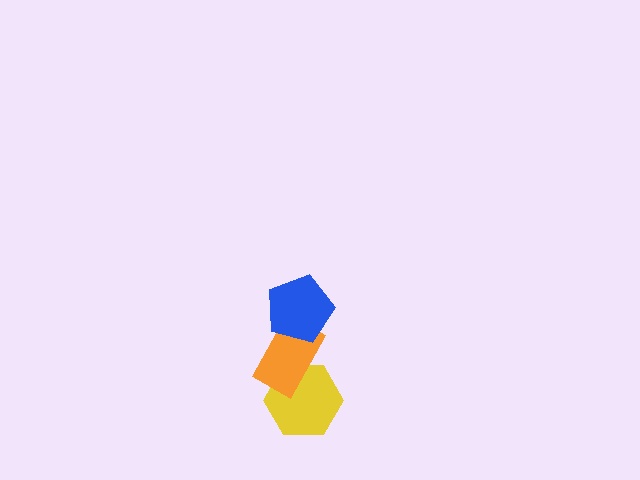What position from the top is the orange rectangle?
The orange rectangle is 2nd from the top.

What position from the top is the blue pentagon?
The blue pentagon is 1st from the top.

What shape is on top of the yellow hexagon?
The orange rectangle is on top of the yellow hexagon.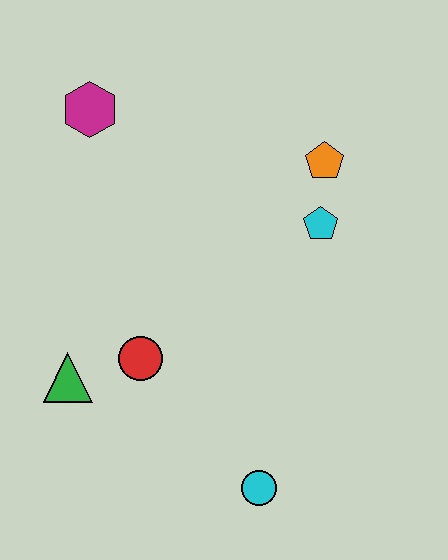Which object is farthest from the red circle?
The orange pentagon is farthest from the red circle.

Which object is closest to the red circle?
The green triangle is closest to the red circle.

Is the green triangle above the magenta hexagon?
No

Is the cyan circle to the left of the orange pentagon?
Yes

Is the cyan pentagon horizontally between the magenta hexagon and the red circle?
No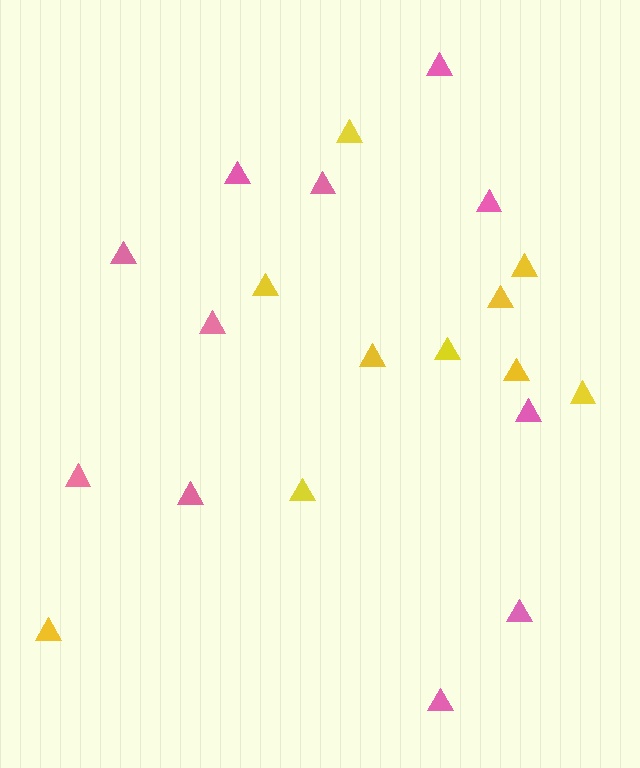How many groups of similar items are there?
There are 2 groups: one group of yellow triangles (10) and one group of pink triangles (11).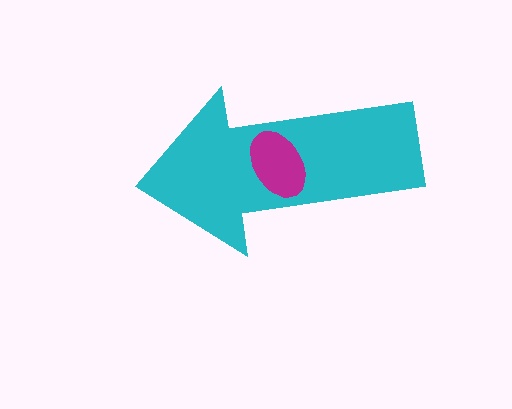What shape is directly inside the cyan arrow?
The magenta ellipse.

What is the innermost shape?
The magenta ellipse.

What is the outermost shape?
The cyan arrow.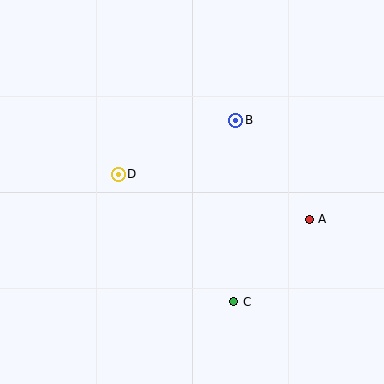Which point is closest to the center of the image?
Point D at (118, 174) is closest to the center.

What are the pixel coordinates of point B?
Point B is at (236, 120).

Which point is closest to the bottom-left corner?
Point D is closest to the bottom-left corner.